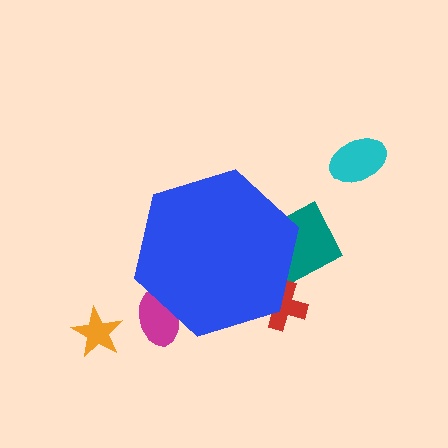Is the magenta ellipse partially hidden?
Yes, the magenta ellipse is partially hidden behind the blue hexagon.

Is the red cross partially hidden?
Yes, the red cross is partially hidden behind the blue hexagon.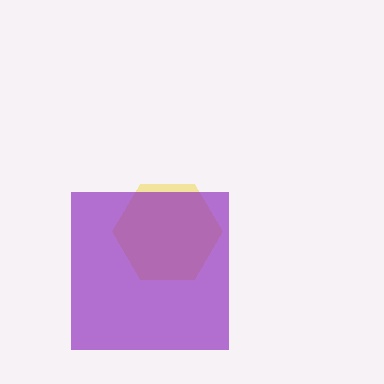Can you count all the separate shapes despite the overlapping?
Yes, there are 2 separate shapes.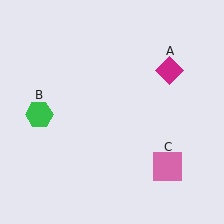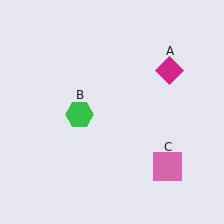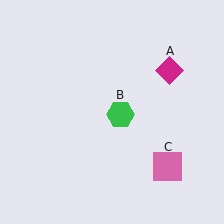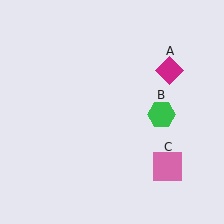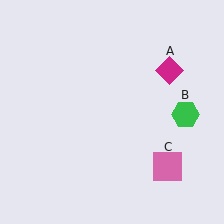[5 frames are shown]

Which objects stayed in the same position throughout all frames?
Magenta diamond (object A) and pink square (object C) remained stationary.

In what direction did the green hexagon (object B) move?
The green hexagon (object B) moved right.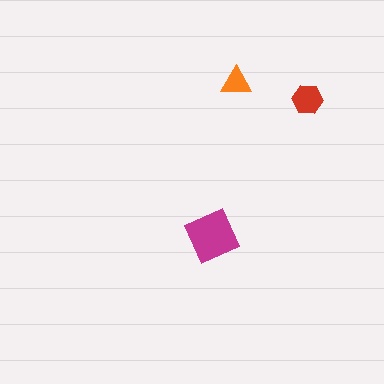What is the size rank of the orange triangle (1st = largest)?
3rd.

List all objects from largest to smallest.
The magenta square, the red hexagon, the orange triangle.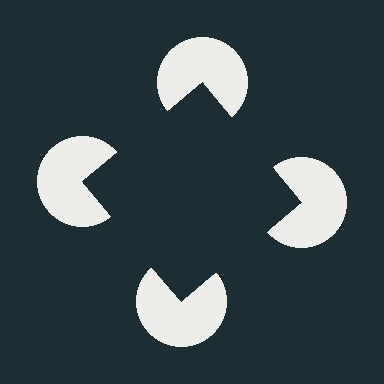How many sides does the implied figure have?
4 sides.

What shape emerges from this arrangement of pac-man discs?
An illusory square — its edges are inferred from the aligned wedge cuts in the pac-man discs, not physically drawn.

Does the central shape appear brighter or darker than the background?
It typically appears slightly darker than the background, even though no actual brightness change is drawn.